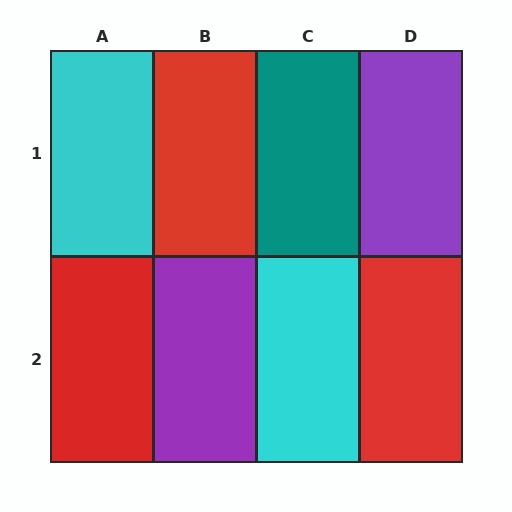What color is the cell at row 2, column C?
Cyan.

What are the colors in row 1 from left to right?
Cyan, red, teal, purple.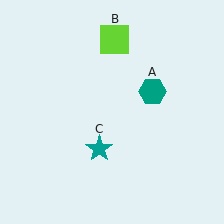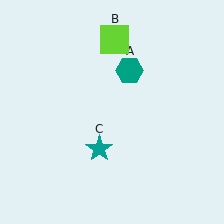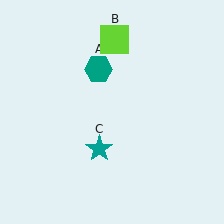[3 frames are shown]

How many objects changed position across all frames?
1 object changed position: teal hexagon (object A).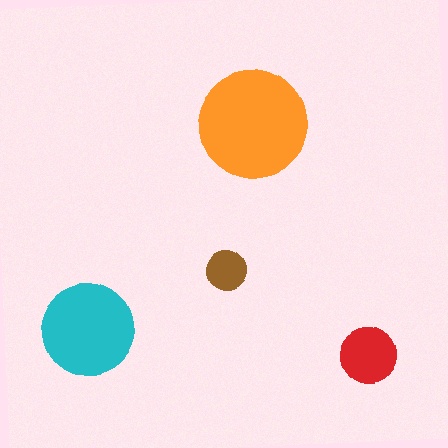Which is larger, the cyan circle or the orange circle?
The orange one.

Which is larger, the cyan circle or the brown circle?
The cyan one.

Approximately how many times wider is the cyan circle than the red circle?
About 1.5 times wider.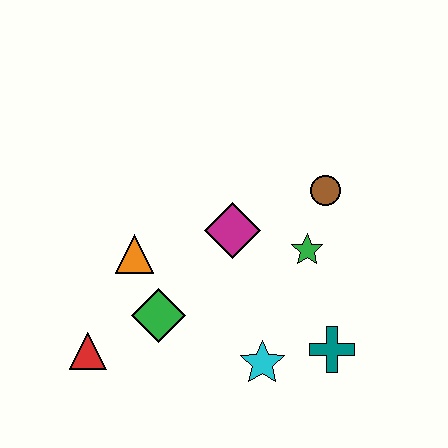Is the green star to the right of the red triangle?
Yes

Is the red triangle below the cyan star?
No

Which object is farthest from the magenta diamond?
The red triangle is farthest from the magenta diamond.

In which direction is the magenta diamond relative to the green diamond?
The magenta diamond is above the green diamond.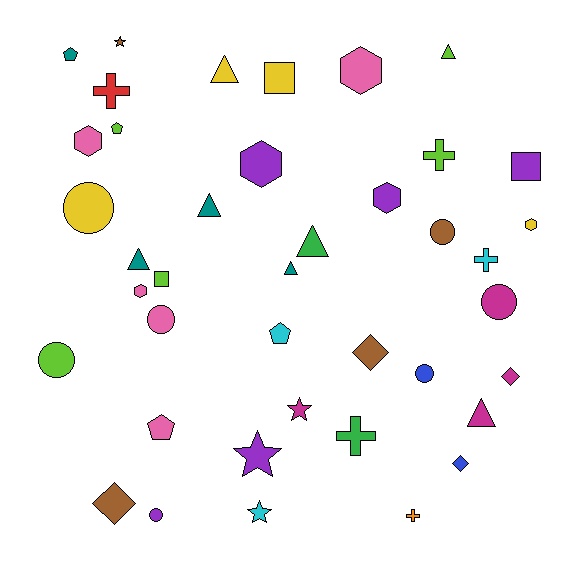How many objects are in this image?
There are 40 objects.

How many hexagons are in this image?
There are 6 hexagons.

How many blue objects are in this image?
There are 2 blue objects.